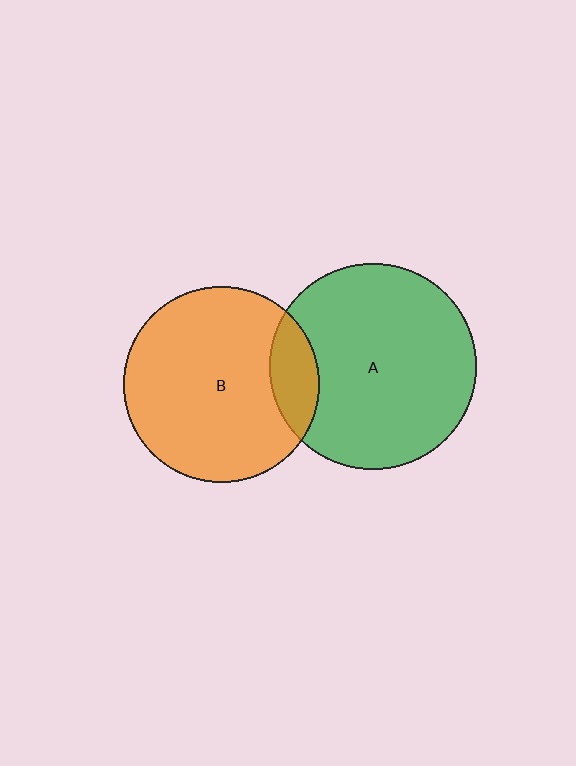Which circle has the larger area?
Circle A (green).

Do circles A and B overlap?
Yes.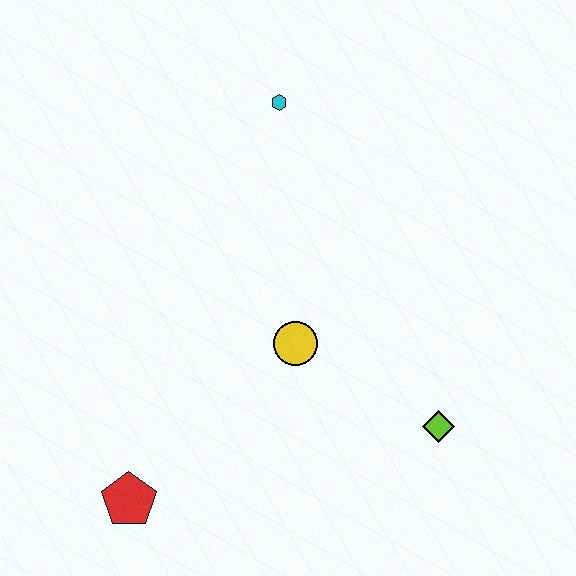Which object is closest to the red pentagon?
The yellow circle is closest to the red pentagon.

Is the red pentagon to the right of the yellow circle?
No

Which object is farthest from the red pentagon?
The cyan hexagon is farthest from the red pentagon.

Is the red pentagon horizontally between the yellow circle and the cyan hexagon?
No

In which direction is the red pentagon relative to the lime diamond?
The red pentagon is to the left of the lime diamond.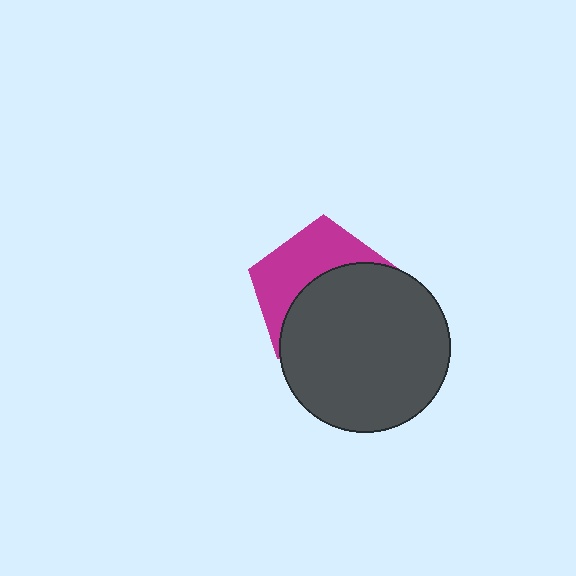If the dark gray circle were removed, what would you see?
You would see the complete magenta pentagon.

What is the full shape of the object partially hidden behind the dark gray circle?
The partially hidden object is a magenta pentagon.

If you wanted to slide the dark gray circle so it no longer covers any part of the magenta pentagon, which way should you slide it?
Slide it down — that is the most direct way to separate the two shapes.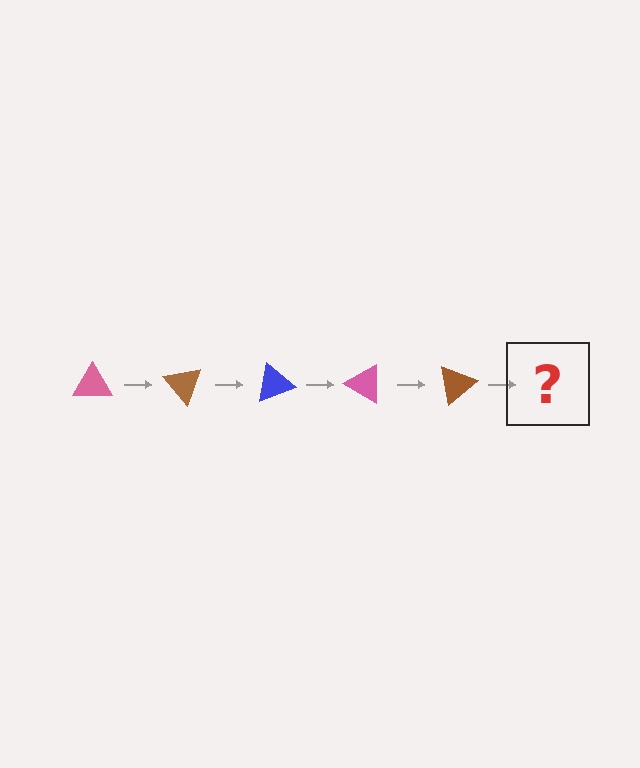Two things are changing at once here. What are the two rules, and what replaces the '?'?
The two rules are that it rotates 50 degrees each step and the color cycles through pink, brown, and blue. The '?' should be a blue triangle, rotated 250 degrees from the start.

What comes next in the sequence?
The next element should be a blue triangle, rotated 250 degrees from the start.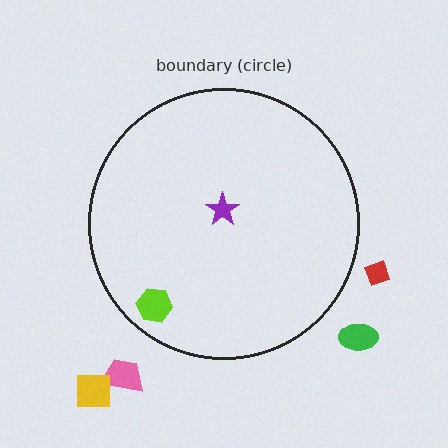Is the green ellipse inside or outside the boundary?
Outside.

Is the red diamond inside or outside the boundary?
Outside.